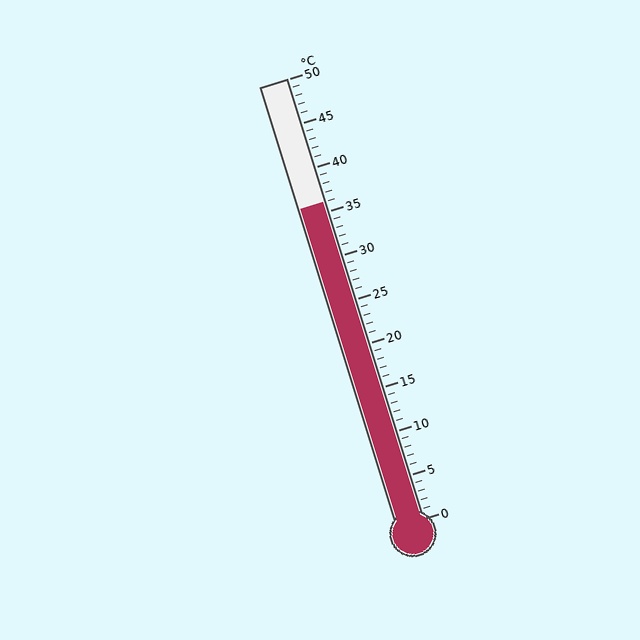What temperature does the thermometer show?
The thermometer shows approximately 36°C.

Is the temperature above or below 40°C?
The temperature is below 40°C.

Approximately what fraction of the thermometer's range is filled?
The thermometer is filled to approximately 70% of its range.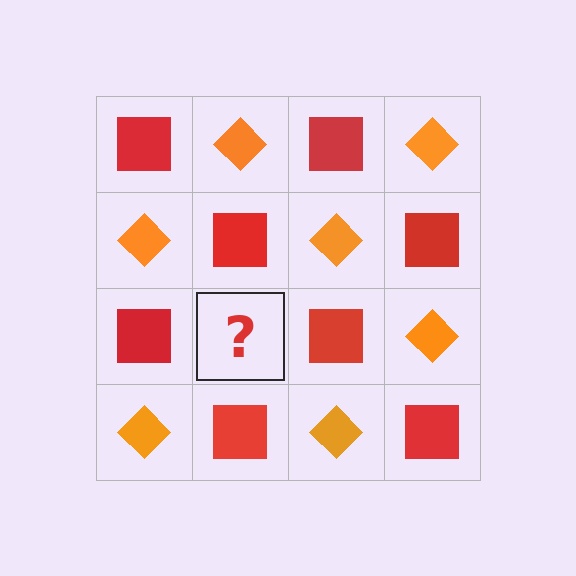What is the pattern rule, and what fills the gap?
The rule is that it alternates red square and orange diamond in a checkerboard pattern. The gap should be filled with an orange diamond.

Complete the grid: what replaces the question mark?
The question mark should be replaced with an orange diamond.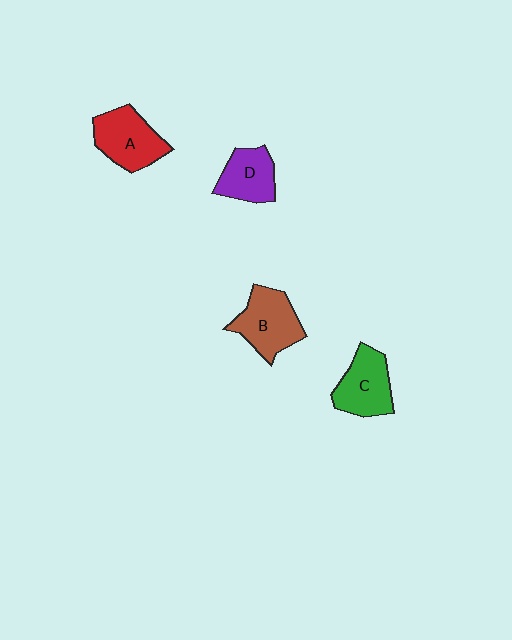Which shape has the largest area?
Shape B (brown).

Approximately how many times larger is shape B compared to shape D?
Approximately 1.3 times.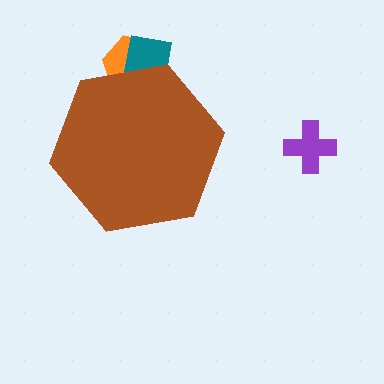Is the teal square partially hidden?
Yes, the teal square is partially hidden behind the brown hexagon.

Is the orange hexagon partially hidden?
Yes, the orange hexagon is partially hidden behind the brown hexagon.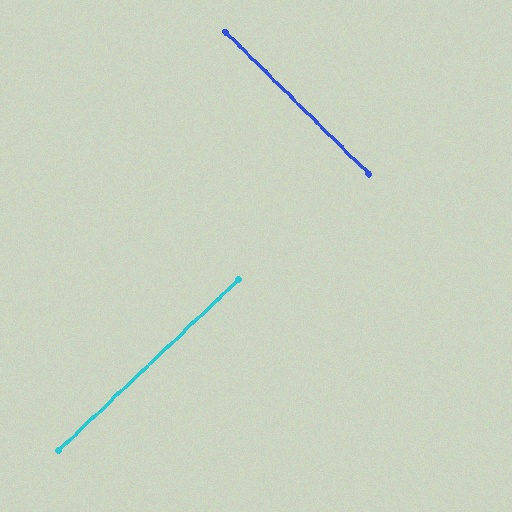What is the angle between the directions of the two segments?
Approximately 88 degrees.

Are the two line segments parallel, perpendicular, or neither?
Perpendicular — they meet at approximately 88°.